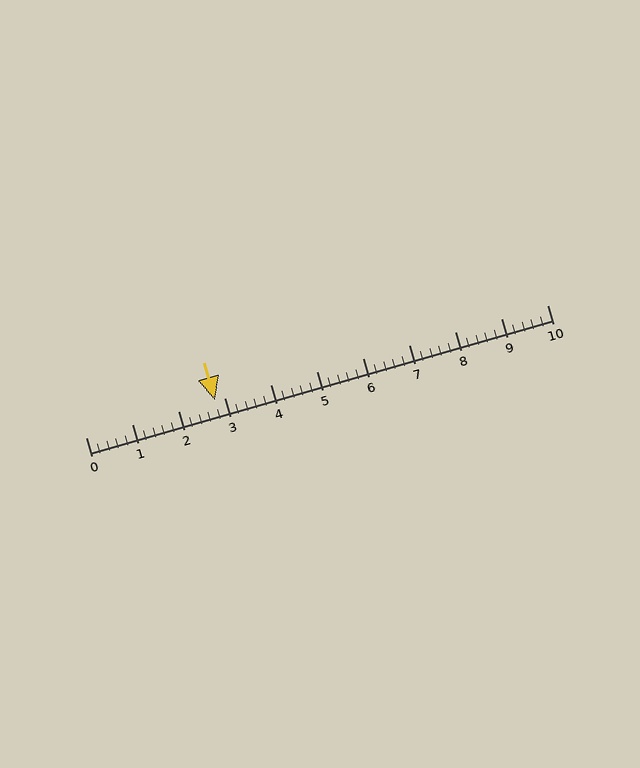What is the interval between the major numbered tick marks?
The major tick marks are spaced 1 units apart.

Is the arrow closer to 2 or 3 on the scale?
The arrow is closer to 3.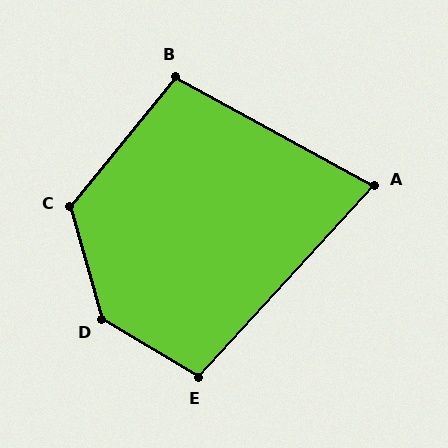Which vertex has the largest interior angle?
D, at approximately 137 degrees.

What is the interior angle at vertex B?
Approximately 100 degrees (obtuse).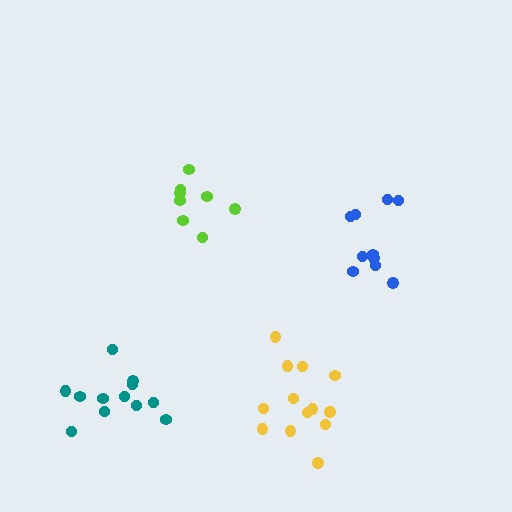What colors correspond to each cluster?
The clusters are colored: teal, lime, blue, yellow.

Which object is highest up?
The lime cluster is topmost.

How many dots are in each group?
Group 1: 12 dots, Group 2: 8 dots, Group 3: 10 dots, Group 4: 13 dots (43 total).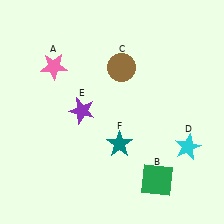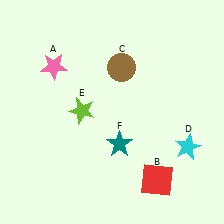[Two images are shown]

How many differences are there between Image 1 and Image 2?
There are 2 differences between the two images.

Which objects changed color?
B changed from green to red. E changed from purple to lime.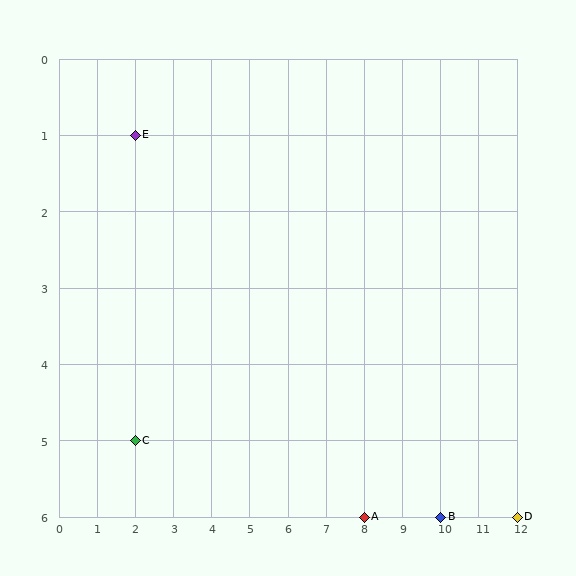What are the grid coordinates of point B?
Point B is at grid coordinates (10, 6).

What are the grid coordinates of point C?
Point C is at grid coordinates (2, 5).